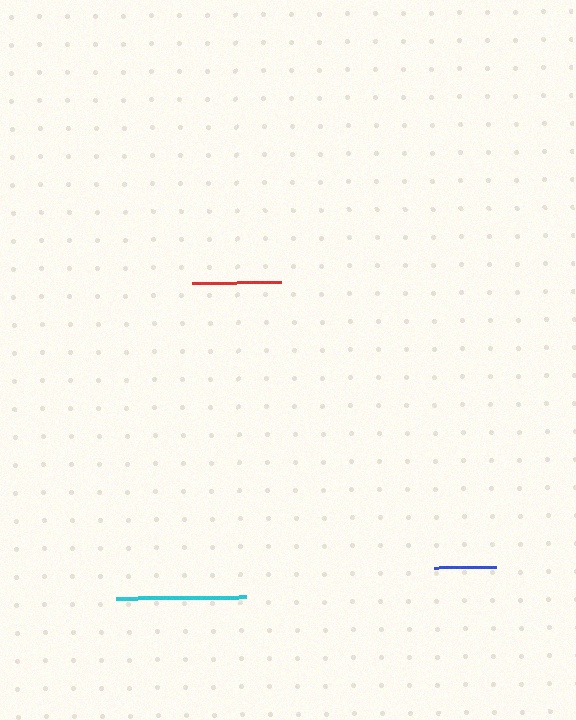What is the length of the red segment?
The red segment is approximately 89 pixels long.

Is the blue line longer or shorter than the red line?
The red line is longer than the blue line.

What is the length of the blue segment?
The blue segment is approximately 62 pixels long.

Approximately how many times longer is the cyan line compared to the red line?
The cyan line is approximately 1.5 times the length of the red line.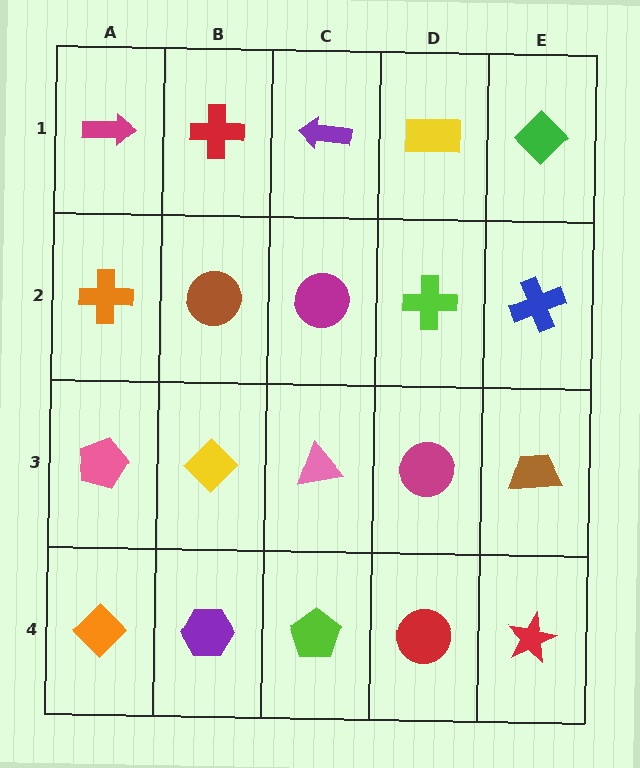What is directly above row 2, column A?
A magenta arrow.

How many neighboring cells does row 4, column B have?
3.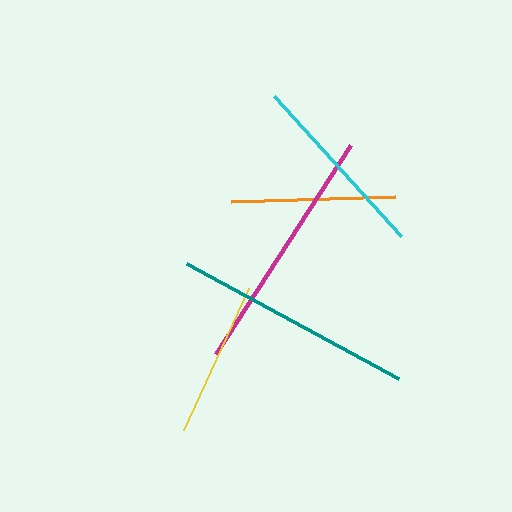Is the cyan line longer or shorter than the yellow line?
The cyan line is longer than the yellow line.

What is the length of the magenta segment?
The magenta segment is approximately 249 pixels long.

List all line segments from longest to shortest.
From longest to shortest: magenta, teal, cyan, orange, yellow.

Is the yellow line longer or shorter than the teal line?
The teal line is longer than the yellow line.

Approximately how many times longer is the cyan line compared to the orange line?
The cyan line is approximately 1.1 times the length of the orange line.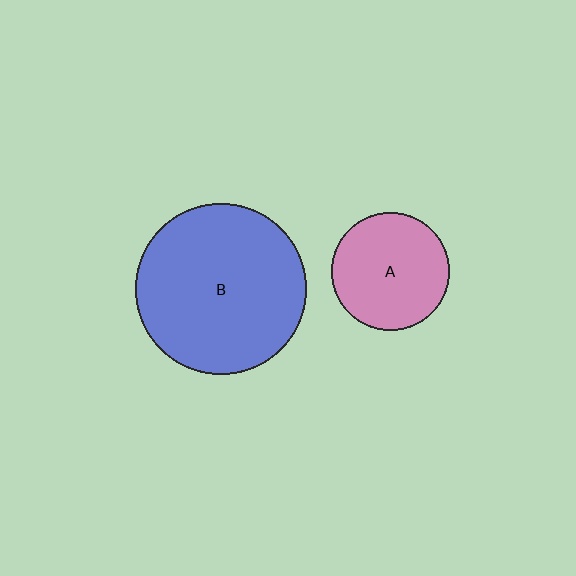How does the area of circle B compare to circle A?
Approximately 2.1 times.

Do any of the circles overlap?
No, none of the circles overlap.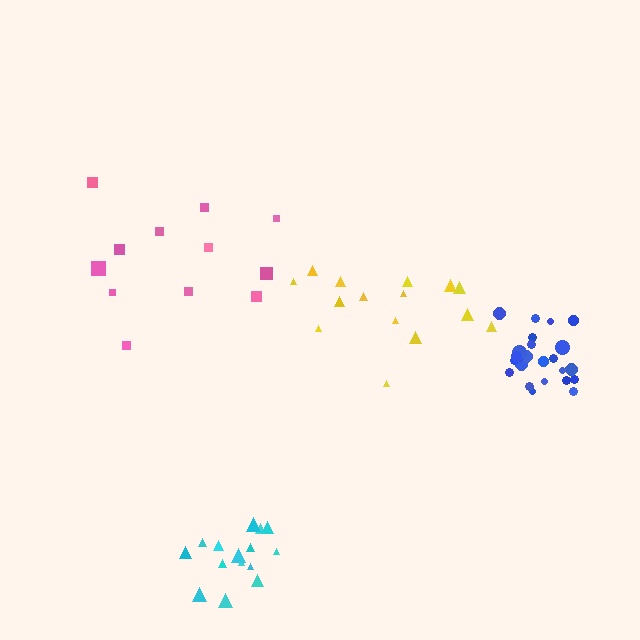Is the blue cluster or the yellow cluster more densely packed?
Blue.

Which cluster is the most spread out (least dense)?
Pink.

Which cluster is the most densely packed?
Blue.